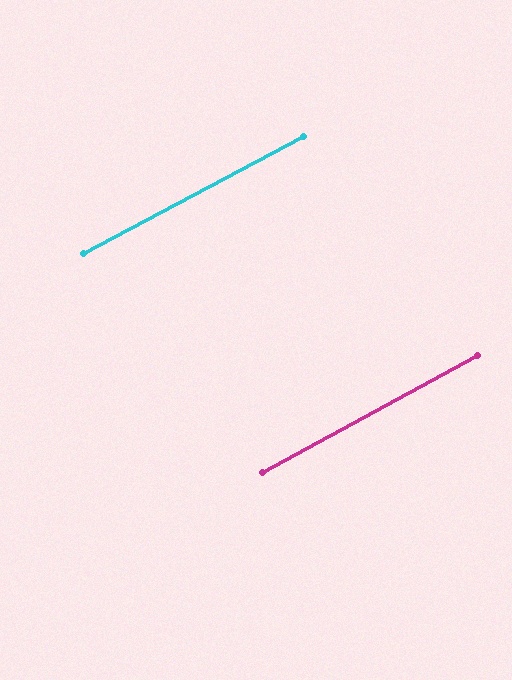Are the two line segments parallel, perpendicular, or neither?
Parallel — their directions differ by only 0.6°.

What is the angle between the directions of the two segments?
Approximately 1 degree.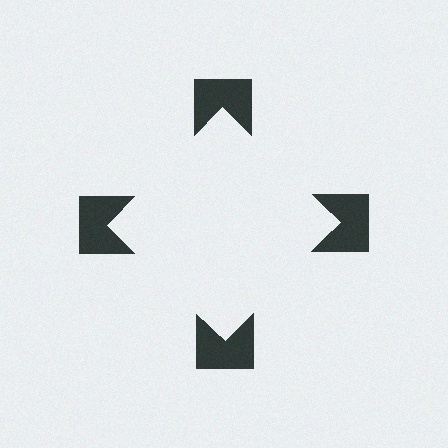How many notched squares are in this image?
There are 4 — one at each vertex of the illusory square.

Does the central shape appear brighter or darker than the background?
It typically appears slightly brighter than the background, even though no actual brightness change is drawn.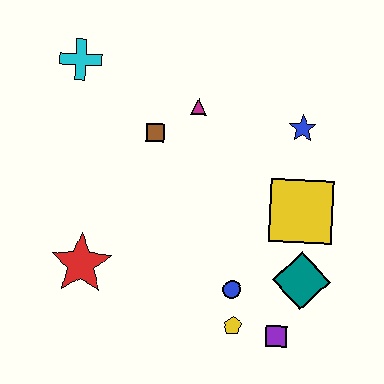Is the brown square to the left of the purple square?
Yes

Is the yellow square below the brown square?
Yes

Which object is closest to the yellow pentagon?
The blue circle is closest to the yellow pentagon.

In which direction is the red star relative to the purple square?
The red star is to the left of the purple square.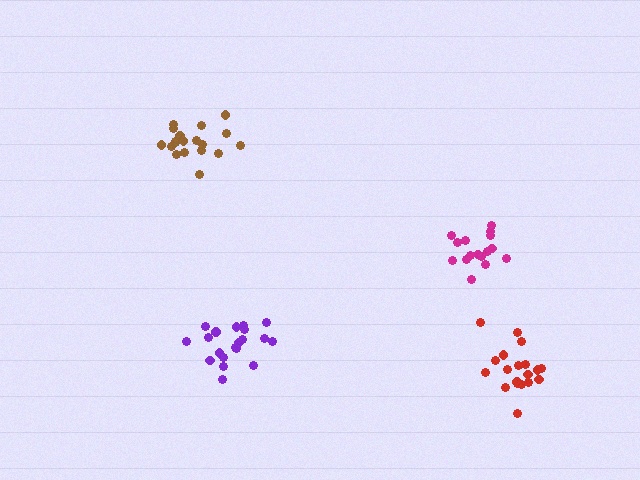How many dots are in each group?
Group 1: 20 dots, Group 2: 19 dots, Group 3: 19 dots, Group 4: 16 dots (74 total).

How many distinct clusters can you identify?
There are 4 distinct clusters.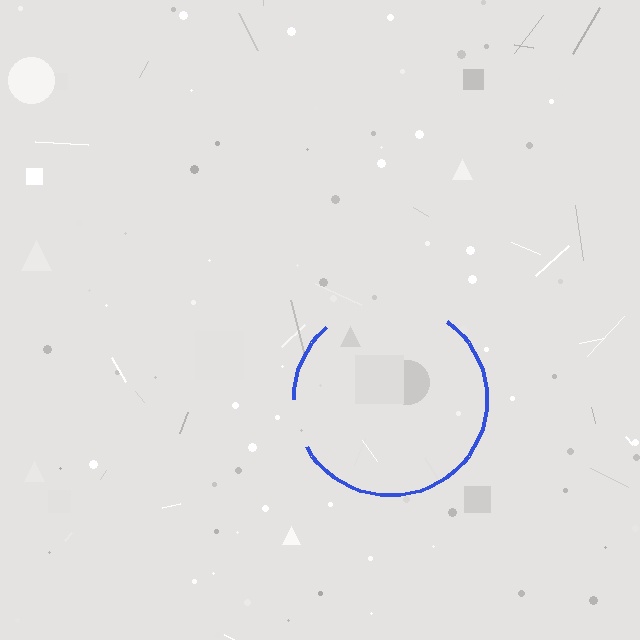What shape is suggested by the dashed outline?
The dashed outline suggests a circle.